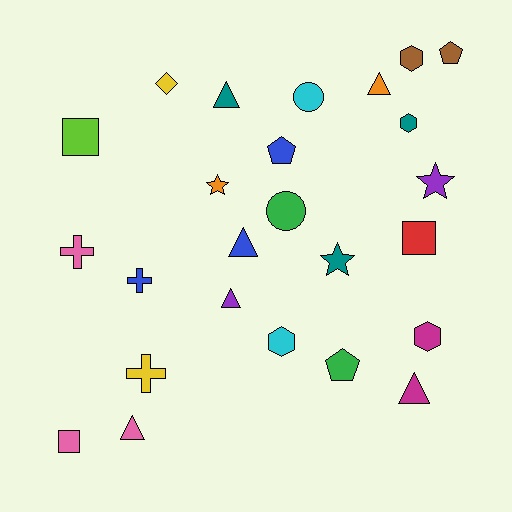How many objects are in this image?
There are 25 objects.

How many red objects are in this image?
There is 1 red object.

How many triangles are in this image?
There are 6 triangles.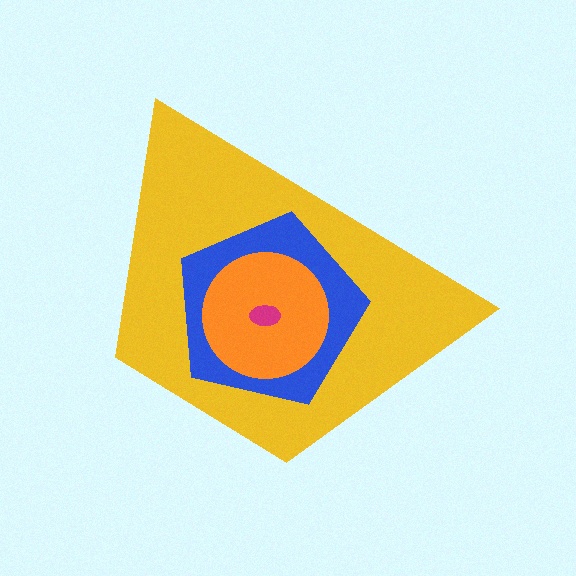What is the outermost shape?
The yellow trapezoid.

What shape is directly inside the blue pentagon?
The orange circle.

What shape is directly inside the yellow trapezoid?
The blue pentagon.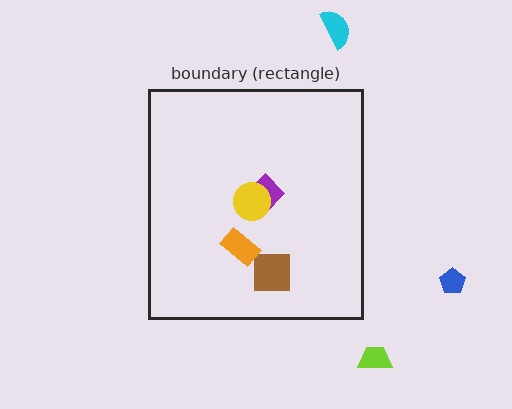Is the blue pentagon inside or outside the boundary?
Outside.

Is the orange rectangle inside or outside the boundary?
Inside.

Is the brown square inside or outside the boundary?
Inside.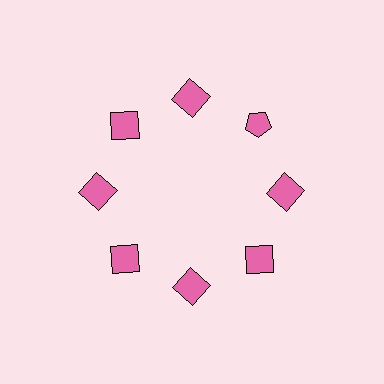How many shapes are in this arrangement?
There are 8 shapes arranged in a ring pattern.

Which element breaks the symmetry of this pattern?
The pink pentagon at roughly the 2 o'clock position breaks the symmetry. All other shapes are pink squares.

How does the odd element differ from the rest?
It has a different shape: pentagon instead of square.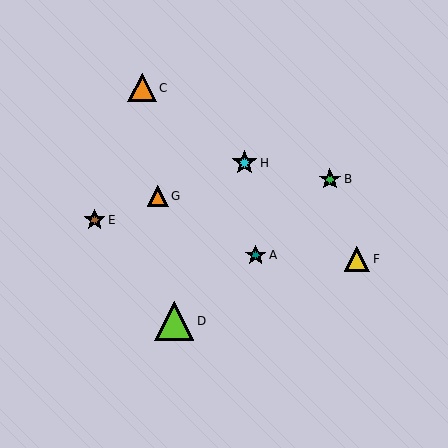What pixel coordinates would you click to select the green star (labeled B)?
Click at (330, 179) to select the green star B.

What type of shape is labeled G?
Shape G is an orange triangle.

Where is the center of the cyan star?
The center of the cyan star is at (244, 163).